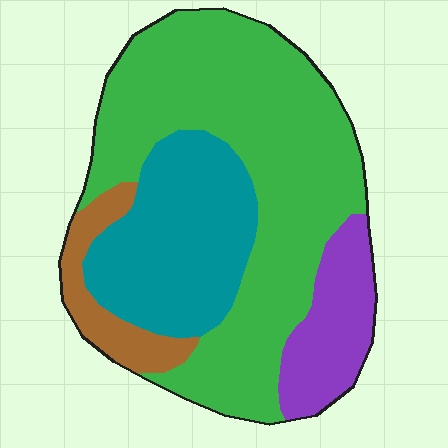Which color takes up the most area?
Green, at roughly 55%.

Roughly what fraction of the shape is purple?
Purple covers around 10% of the shape.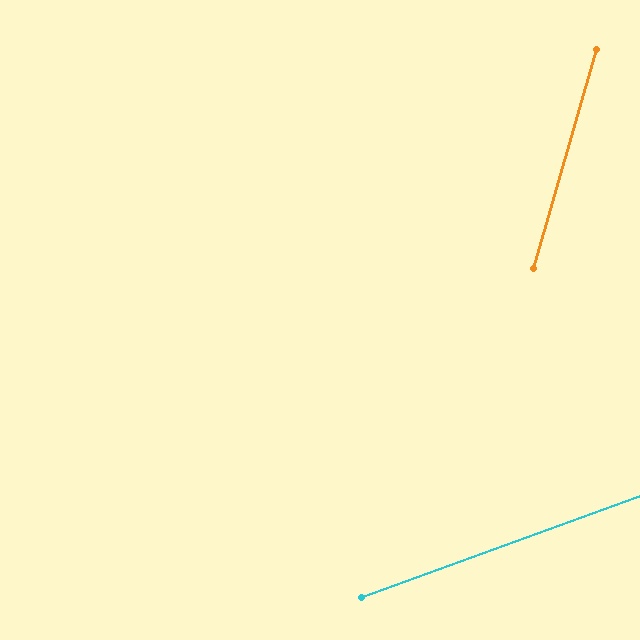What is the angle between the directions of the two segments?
Approximately 54 degrees.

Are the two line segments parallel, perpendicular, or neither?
Neither parallel nor perpendicular — they differ by about 54°.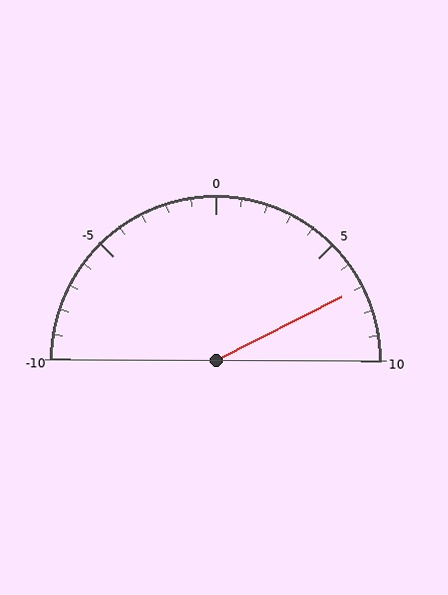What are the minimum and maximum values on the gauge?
The gauge ranges from -10 to 10.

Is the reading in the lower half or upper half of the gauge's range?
The reading is in the upper half of the range (-10 to 10).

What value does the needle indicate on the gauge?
The needle indicates approximately 7.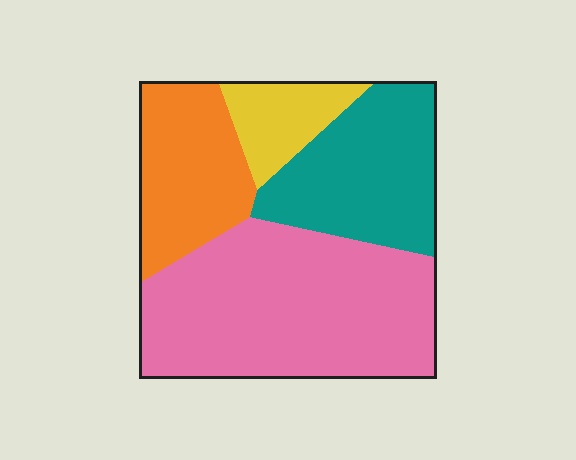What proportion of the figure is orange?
Orange takes up about one fifth (1/5) of the figure.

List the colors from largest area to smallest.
From largest to smallest: pink, teal, orange, yellow.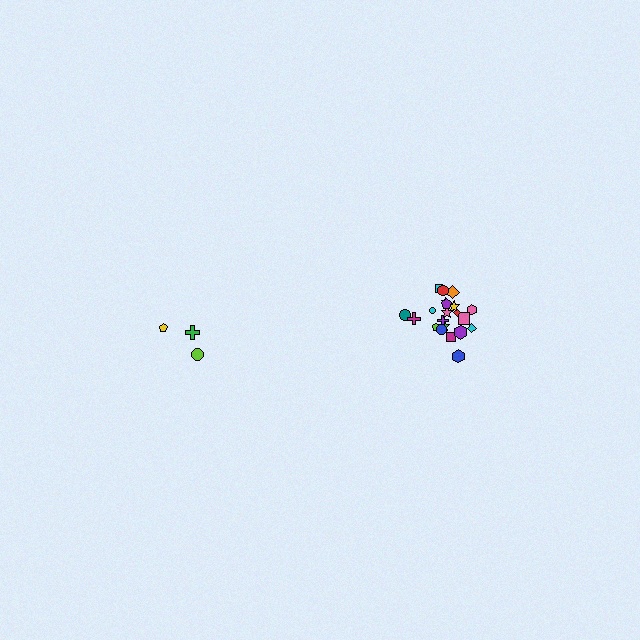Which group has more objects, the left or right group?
The right group.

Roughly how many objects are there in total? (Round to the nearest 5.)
Roughly 25 objects in total.